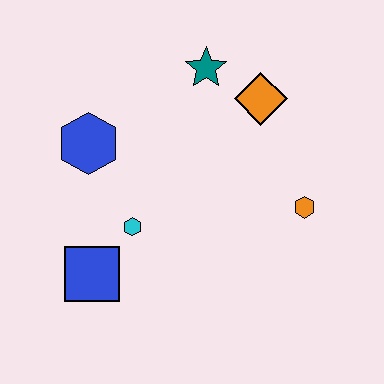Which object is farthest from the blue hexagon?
The orange hexagon is farthest from the blue hexagon.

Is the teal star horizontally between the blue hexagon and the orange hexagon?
Yes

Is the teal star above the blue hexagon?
Yes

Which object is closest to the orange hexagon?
The orange diamond is closest to the orange hexagon.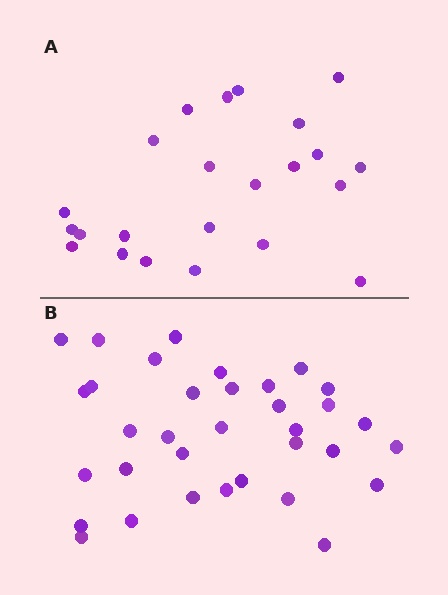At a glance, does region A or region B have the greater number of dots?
Region B (the bottom region) has more dots.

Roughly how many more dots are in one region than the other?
Region B has roughly 12 or so more dots than region A.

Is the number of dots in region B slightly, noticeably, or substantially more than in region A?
Region B has substantially more. The ratio is roughly 1.5 to 1.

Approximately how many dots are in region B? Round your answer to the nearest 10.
About 30 dots. (The exact count is 34, which rounds to 30.)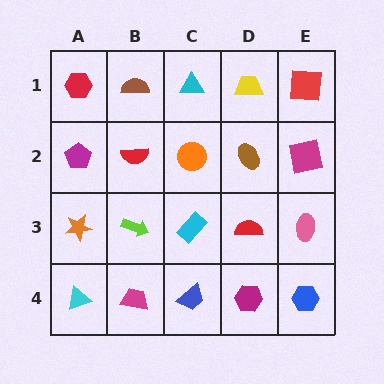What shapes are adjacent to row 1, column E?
A magenta square (row 2, column E), a yellow trapezoid (row 1, column D).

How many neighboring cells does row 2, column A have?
3.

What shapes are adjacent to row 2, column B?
A brown semicircle (row 1, column B), a lime arrow (row 3, column B), a magenta pentagon (row 2, column A), an orange circle (row 2, column C).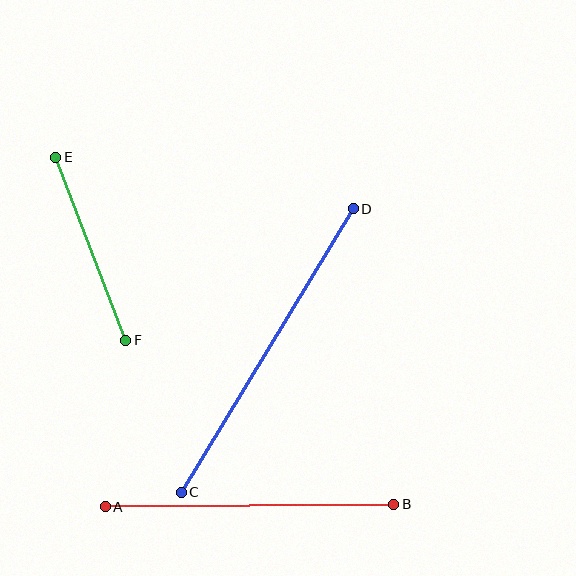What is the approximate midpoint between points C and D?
The midpoint is at approximately (267, 350) pixels.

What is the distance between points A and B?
The distance is approximately 289 pixels.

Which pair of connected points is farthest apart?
Points C and D are farthest apart.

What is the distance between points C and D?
The distance is approximately 332 pixels.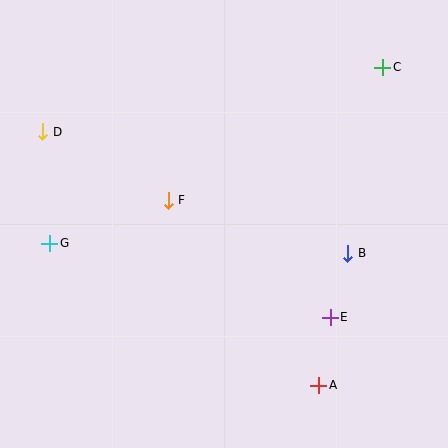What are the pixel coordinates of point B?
Point B is at (348, 253).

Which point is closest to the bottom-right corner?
Point A is closest to the bottom-right corner.